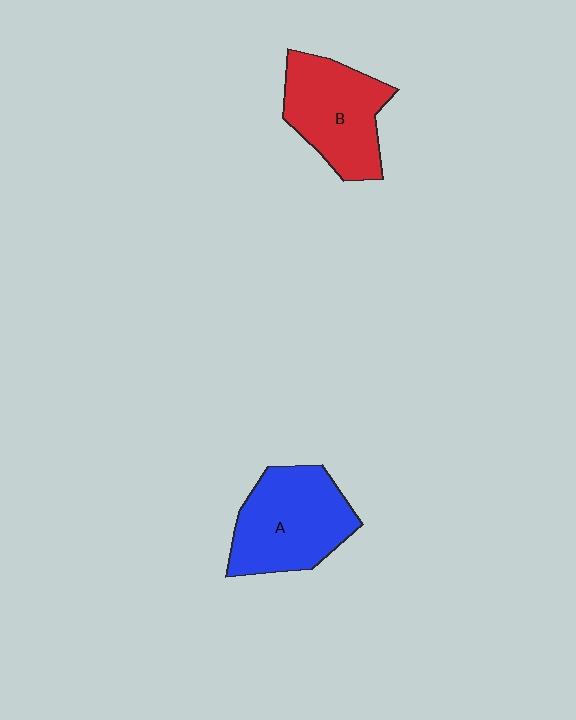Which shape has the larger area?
Shape A (blue).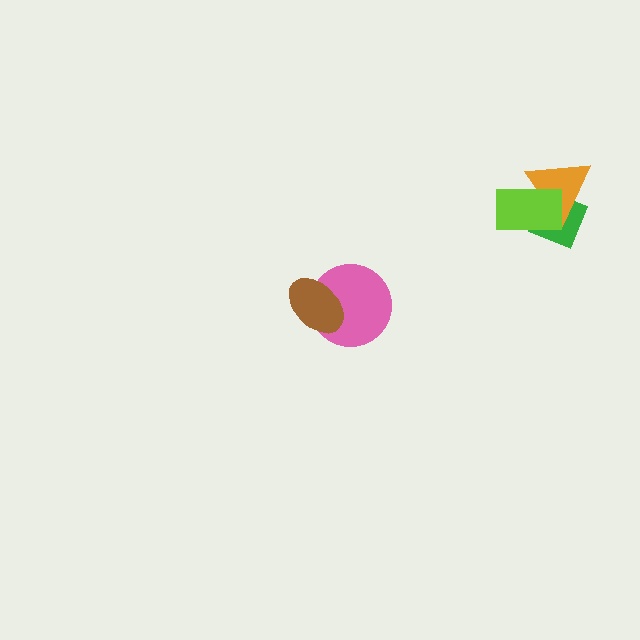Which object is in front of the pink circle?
The brown ellipse is in front of the pink circle.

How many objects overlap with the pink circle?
1 object overlaps with the pink circle.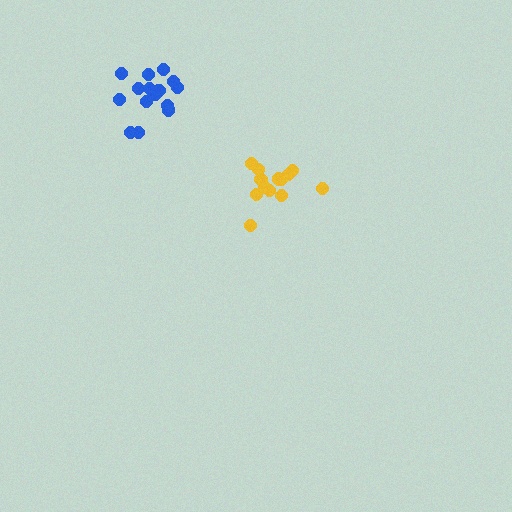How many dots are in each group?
Group 1: 13 dots, Group 2: 16 dots (29 total).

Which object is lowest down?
The yellow cluster is bottommost.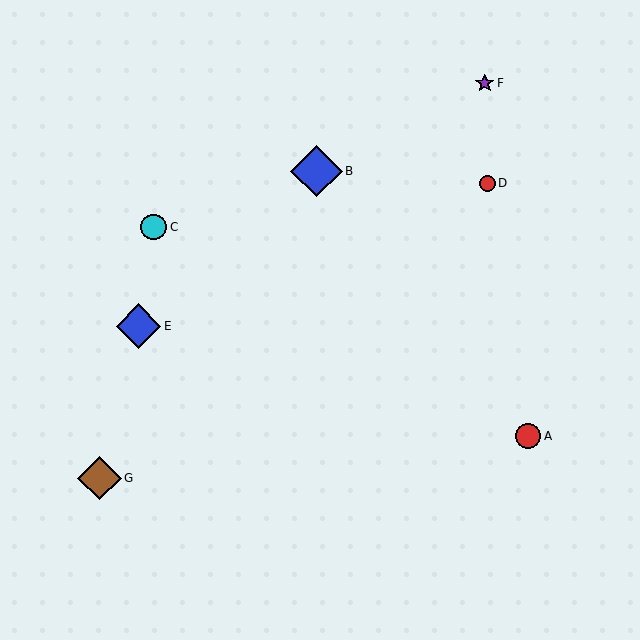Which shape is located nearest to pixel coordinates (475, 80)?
The purple star (labeled F) at (485, 83) is nearest to that location.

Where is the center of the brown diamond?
The center of the brown diamond is at (99, 478).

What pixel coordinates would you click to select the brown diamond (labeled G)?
Click at (99, 478) to select the brown diamond G.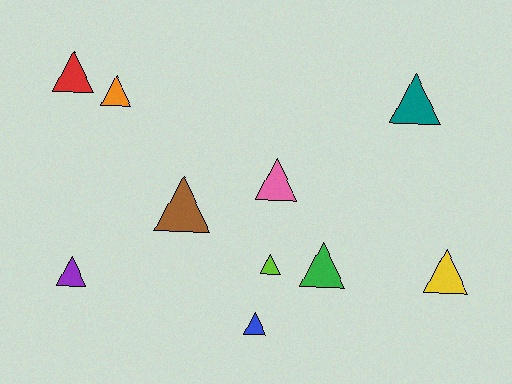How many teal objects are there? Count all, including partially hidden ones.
There is 1 teal object.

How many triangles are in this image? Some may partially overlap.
There are 10 triangles.